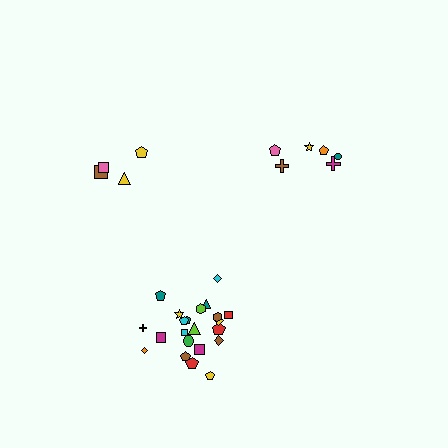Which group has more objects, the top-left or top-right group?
The top-right group.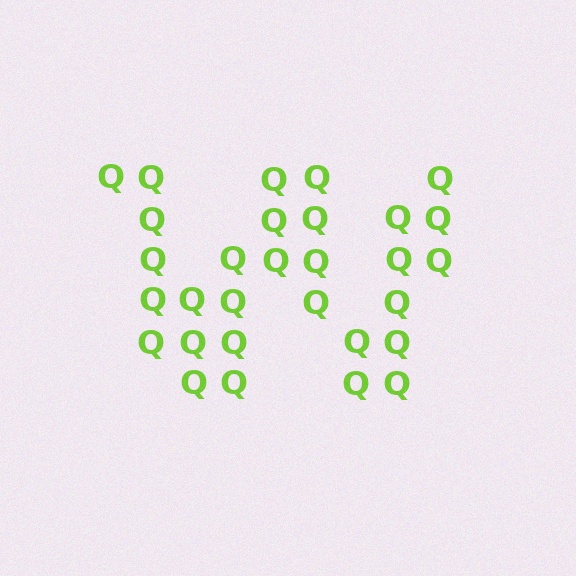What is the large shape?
The large shape is the letter W.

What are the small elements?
The small elements are letter Q's.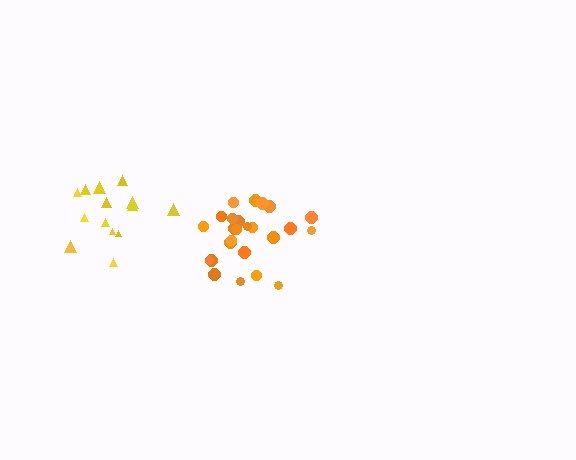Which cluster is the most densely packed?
Orange.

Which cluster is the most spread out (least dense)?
Yellow.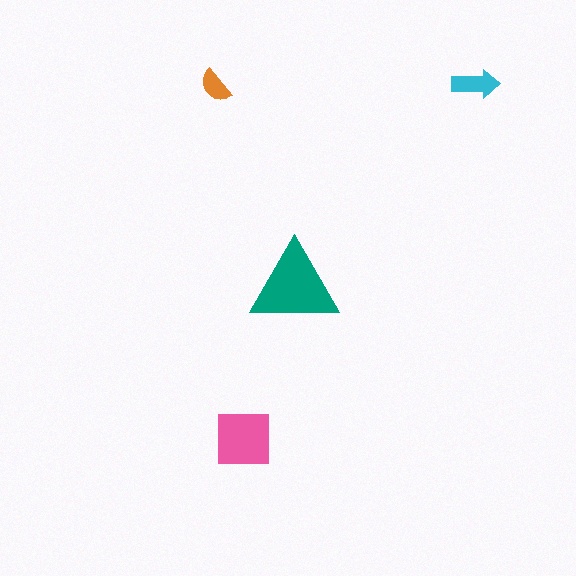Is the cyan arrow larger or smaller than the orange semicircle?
Larger.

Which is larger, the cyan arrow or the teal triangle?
The teal triangle.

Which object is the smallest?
The orange semicircle.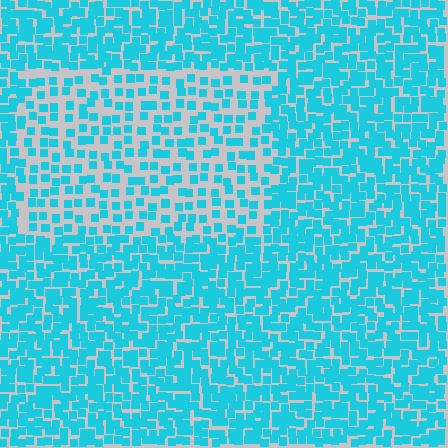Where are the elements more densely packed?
The elements are more densely packed outside the rectangle boundary.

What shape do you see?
I see a rectangle.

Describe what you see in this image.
The image contains small cyan elements arranged at two different densities. A rectangle-shaped region is visible where the elements are less densely packed than the surrounding area.